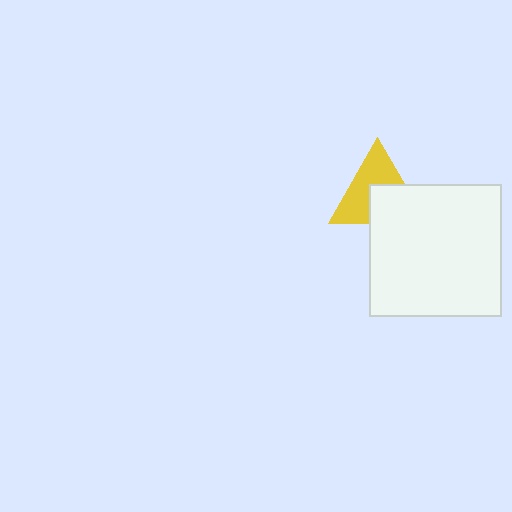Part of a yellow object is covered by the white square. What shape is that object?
It is a triangle.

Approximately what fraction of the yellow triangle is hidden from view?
Roughly 43% of the yellow triangle is hidden behind the white square.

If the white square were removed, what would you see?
You would see the complete yellow triangle.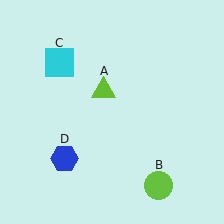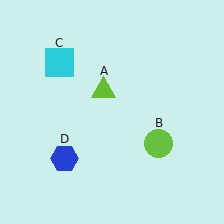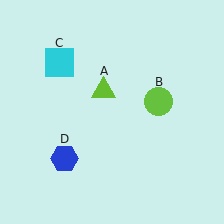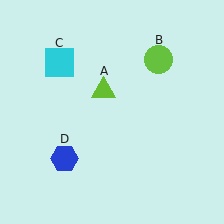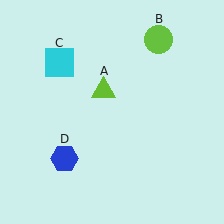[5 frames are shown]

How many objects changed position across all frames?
1 object changed position: lime circle (object B).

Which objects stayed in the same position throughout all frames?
Lime triangle (object A) and cyan square (object C) and blue hexagon (object D) remained stationary.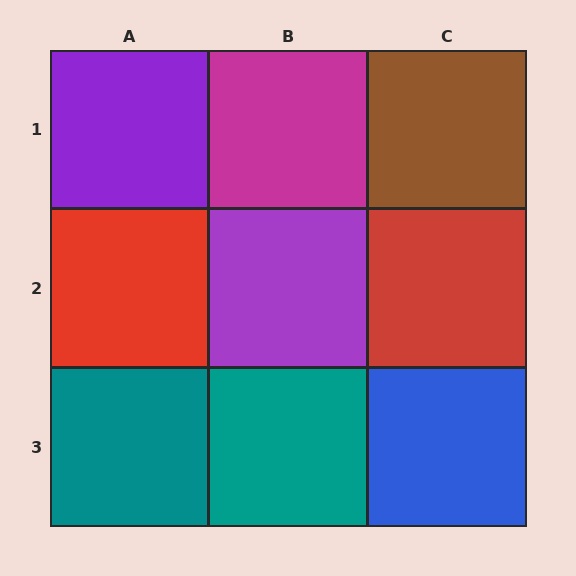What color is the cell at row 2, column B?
Purple.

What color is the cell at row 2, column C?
Red.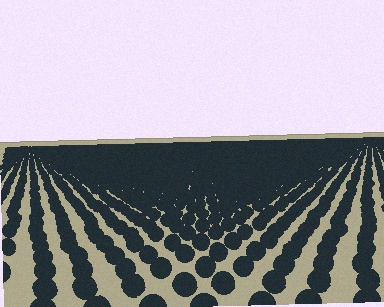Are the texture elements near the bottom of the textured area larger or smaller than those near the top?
Larger. Near the bottom, elements are closer to the viewer and appear at a bigger on-screen size.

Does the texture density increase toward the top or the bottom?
Density increases toward the top.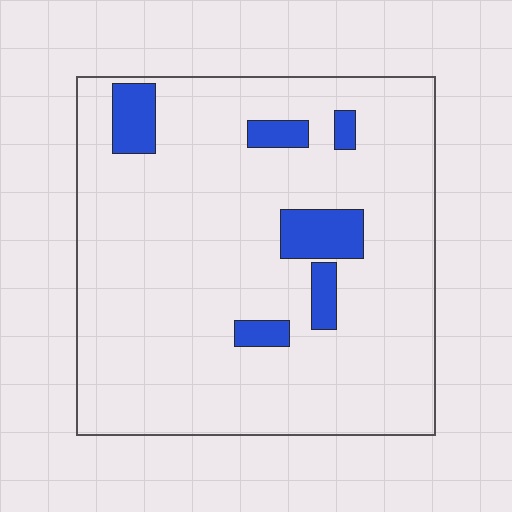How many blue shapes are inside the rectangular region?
6.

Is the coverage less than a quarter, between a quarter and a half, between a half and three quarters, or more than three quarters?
Less than a quarter.